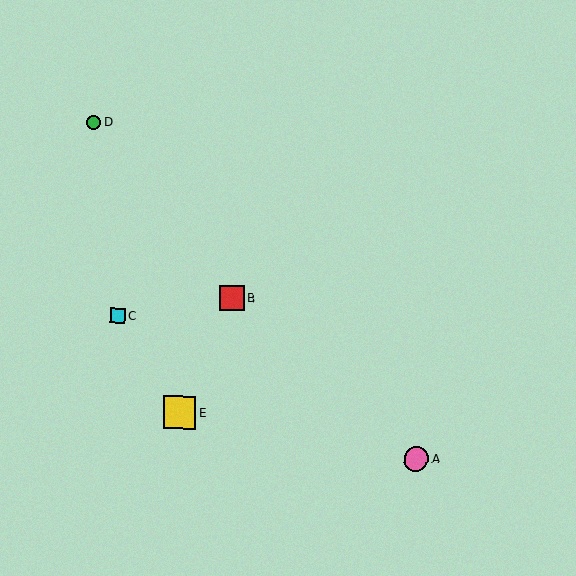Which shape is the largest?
The yellow square (labeled E) is the largest.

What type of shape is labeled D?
Shape D is a green circle.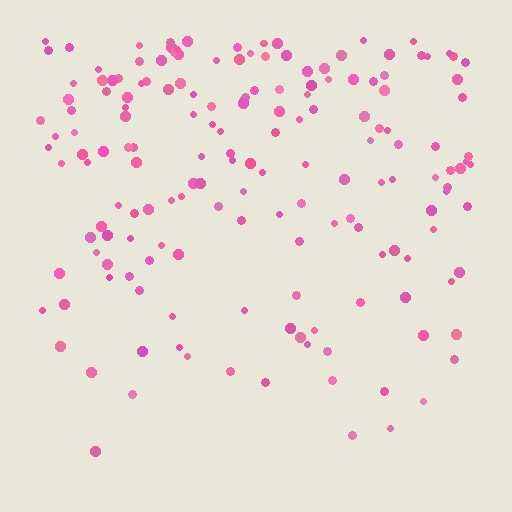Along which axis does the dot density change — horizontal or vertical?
Vertical.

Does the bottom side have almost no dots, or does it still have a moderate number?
Still a moderate number, just noticeably fewer than the top.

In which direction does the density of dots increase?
From bottom to top, with the top side densest.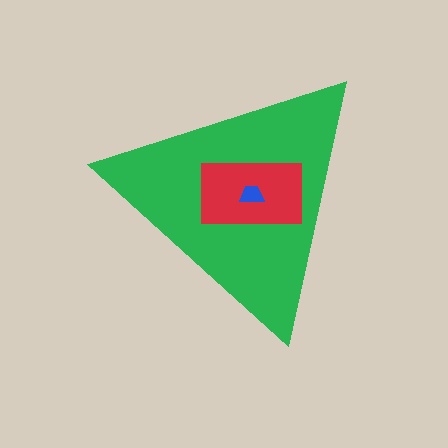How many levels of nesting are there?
3.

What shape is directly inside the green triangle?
The red rectangle.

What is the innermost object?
The blue trapezoid.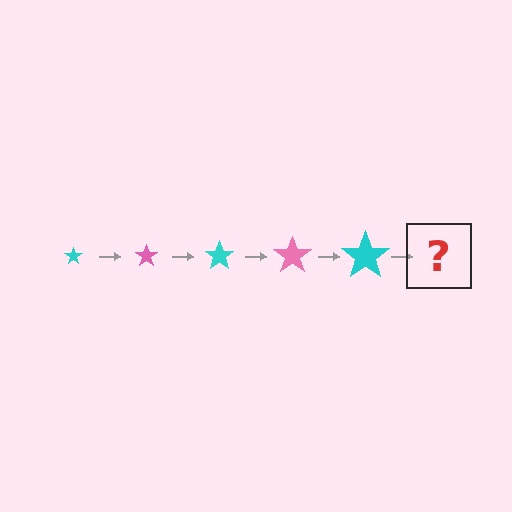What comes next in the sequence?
The next element should be a pink star, larger than the previous one.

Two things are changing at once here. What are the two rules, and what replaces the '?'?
The two rules are that the star grows larger each step and the color cycles through cyan and pink. The '?' should be a pink star, larger than the previous one.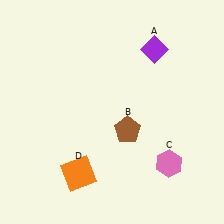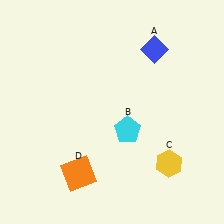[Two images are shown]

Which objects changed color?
A changed from purple to blue. B changed from brown to cyan. C changed from pink to yellow.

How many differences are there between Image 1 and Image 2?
There are 3 differences between the two images.